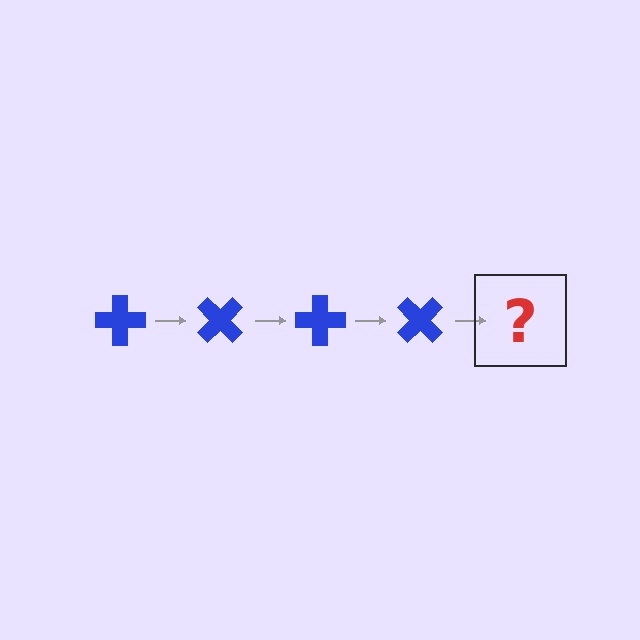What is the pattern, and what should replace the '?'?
The pattern is that the cross rotates 45 degrees each step. The '?' should be a blue cross rotated 180 degrees.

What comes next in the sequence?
The next element should be a blue cross rotated 180 degrees.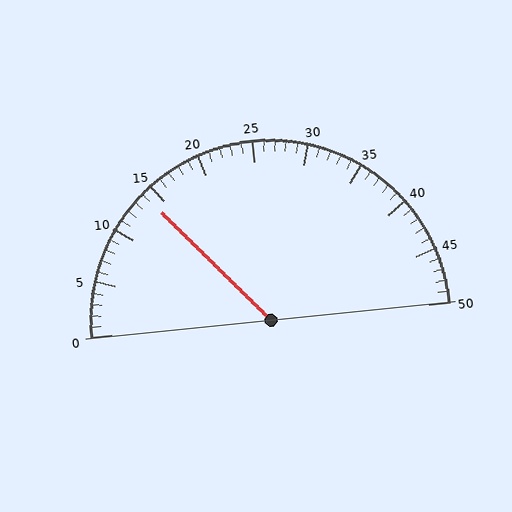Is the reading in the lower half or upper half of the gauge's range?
The reading is in the lower half of the range (0 to 50).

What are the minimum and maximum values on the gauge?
The gauge ranges from 0 to 50.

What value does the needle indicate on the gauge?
The needle indicates approximately 14.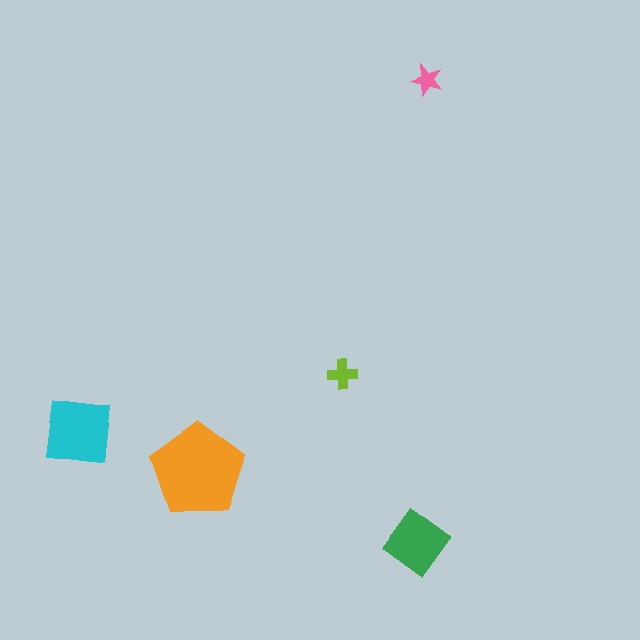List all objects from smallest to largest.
The pink star, the lime cross, the green diamond, the cyan square, the orange pentagon.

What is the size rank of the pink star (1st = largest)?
5th.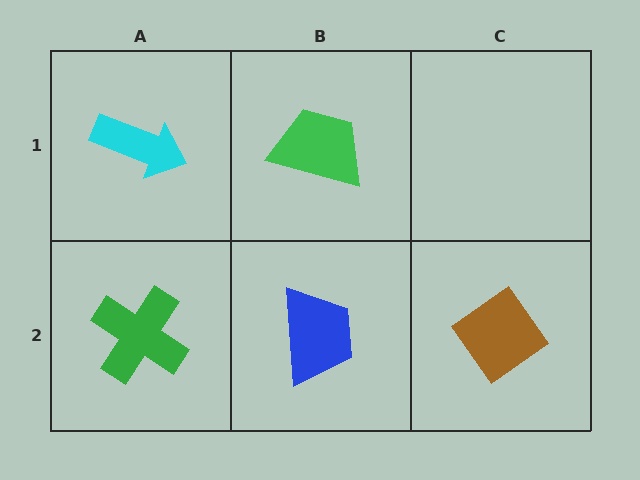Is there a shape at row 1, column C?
No, that cell is empty.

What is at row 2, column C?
A brown diamond.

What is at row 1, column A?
A cyan arrow.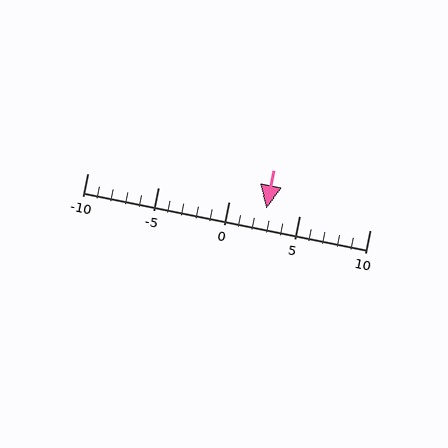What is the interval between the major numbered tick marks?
The major tick marks are spaced 5 units apart.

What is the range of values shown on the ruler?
The ruler shows values from -10 to 10.